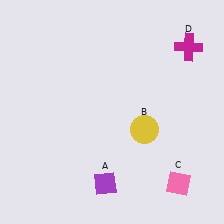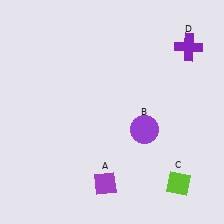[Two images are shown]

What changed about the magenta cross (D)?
In Image 1, D is magenta. In Image 2, it changed to purple.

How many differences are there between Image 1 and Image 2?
There are 3 differences between the two images.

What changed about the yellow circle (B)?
In Image 1, B is yellow. In Image 2, it changed to purple.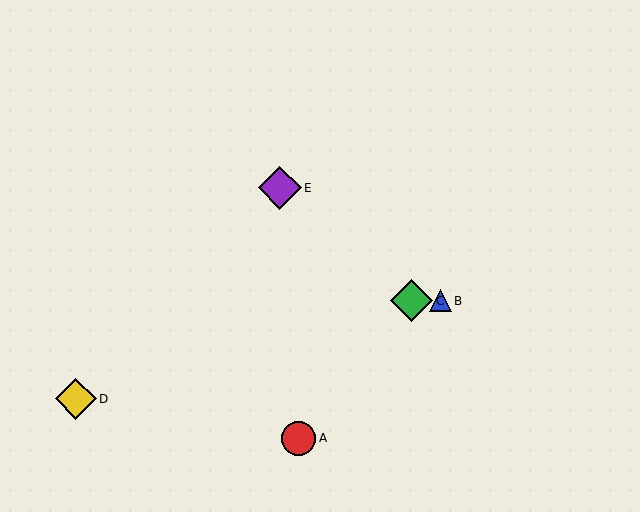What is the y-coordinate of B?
Object B is at y≈301.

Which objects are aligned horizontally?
Objects B, C are aligned horizontally.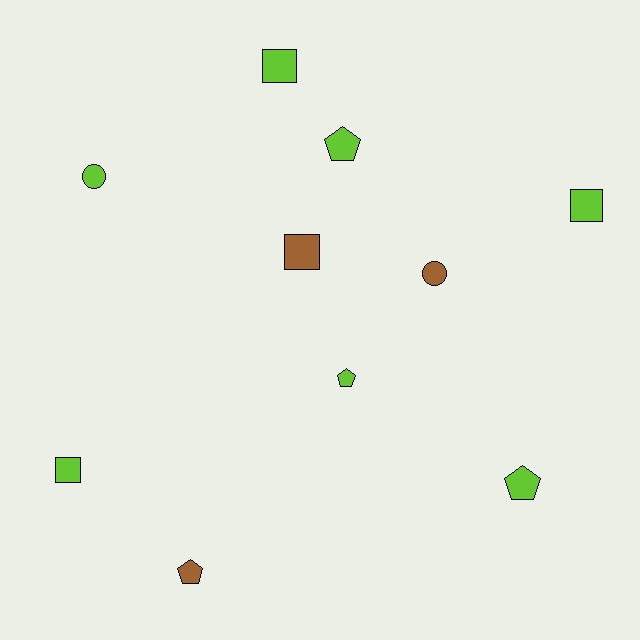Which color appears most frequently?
Lime, with 7 objects.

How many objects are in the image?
There are 10 objects.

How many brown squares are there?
There is 1 brown square.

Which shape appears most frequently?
Pentagon, with 4 objects.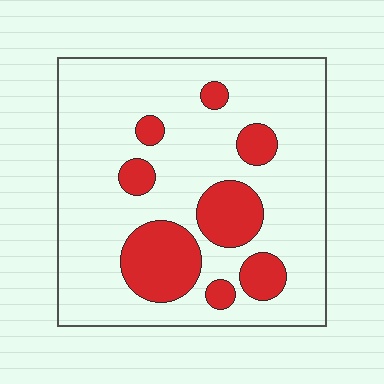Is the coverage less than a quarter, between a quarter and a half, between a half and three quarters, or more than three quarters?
Less than a quarter.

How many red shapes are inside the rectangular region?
8.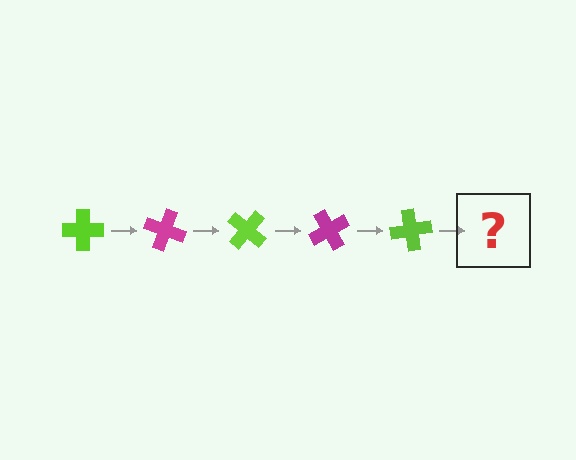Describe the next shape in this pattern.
It should be a magenta cross, rotated 100 degrees from the start.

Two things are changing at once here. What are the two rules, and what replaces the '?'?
The two rules are that it rotates 20 degrees each step and the color cycles through lime and magenta. The '?' should be a magenta cross, rotated 100 degrees from the start.